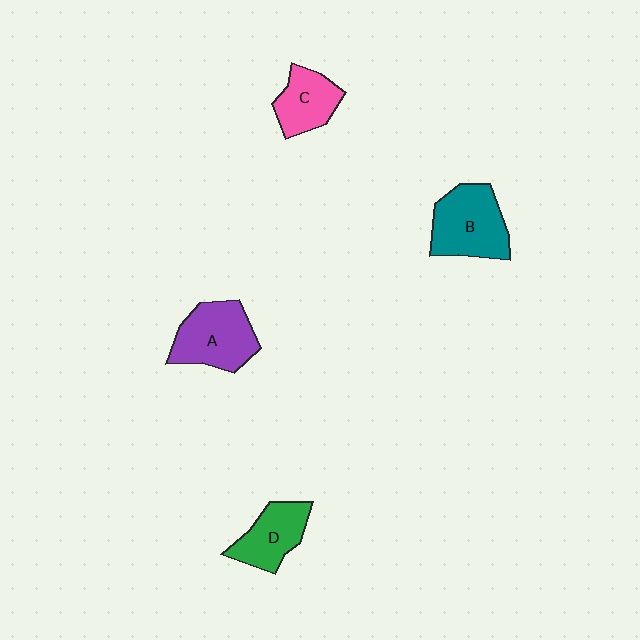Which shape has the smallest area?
Shape C (pink).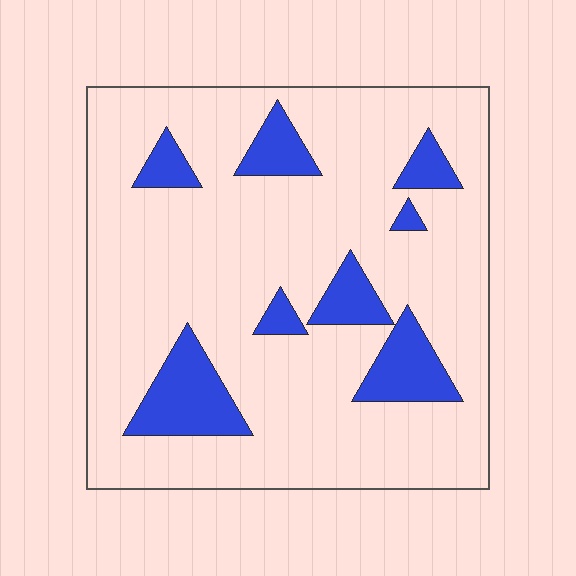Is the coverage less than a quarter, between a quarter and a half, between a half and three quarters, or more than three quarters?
Less than a quarter.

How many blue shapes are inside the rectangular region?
8.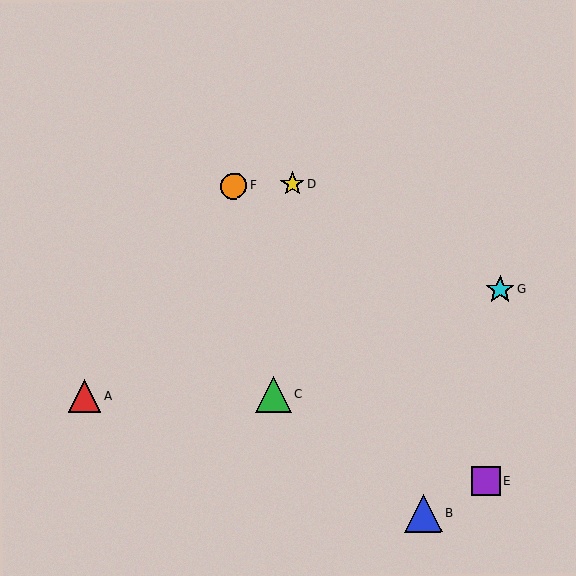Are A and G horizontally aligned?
No, A is at y≈396 and G is at y≈289.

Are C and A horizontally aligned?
Yes, both are at y≈394.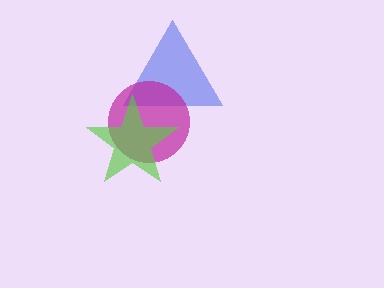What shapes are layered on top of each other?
The layered shapes are: a blue triangle, a magenta circle, a lime star.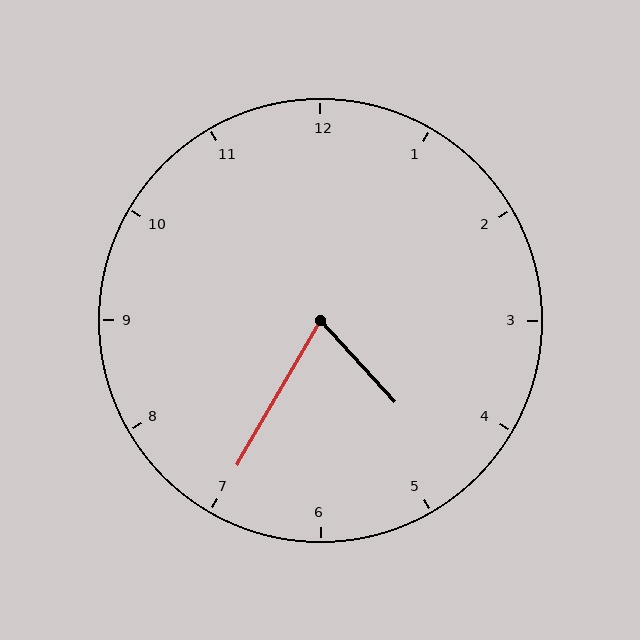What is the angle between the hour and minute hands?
Approximately 72 degrees.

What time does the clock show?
4:35.